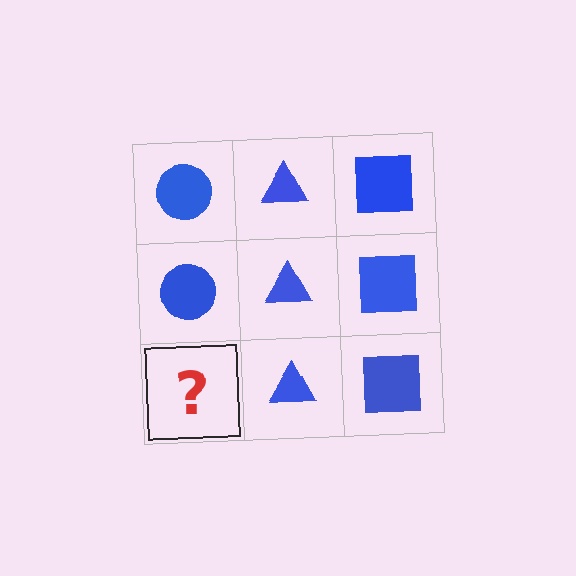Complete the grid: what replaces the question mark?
The question mark should be replaced with a blue circle.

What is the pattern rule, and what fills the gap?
The rule is that each column has a consistent shape. The gap should be filled with a blue circle.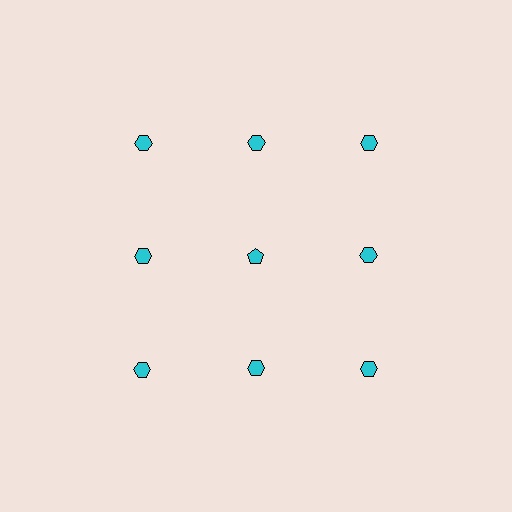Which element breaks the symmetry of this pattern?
The cyan pentagon in the second row, second from left column breaks the symmetry. All other shapes are cyan hexagons.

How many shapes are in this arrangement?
There are 9 shapes arranged in a grid pattern.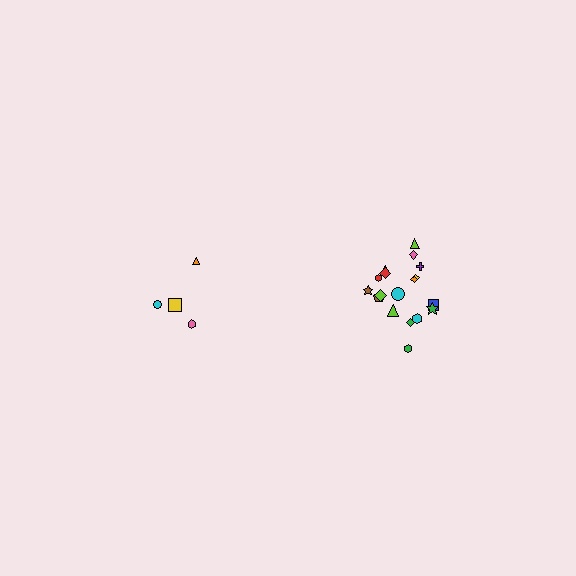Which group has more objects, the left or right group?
The right group.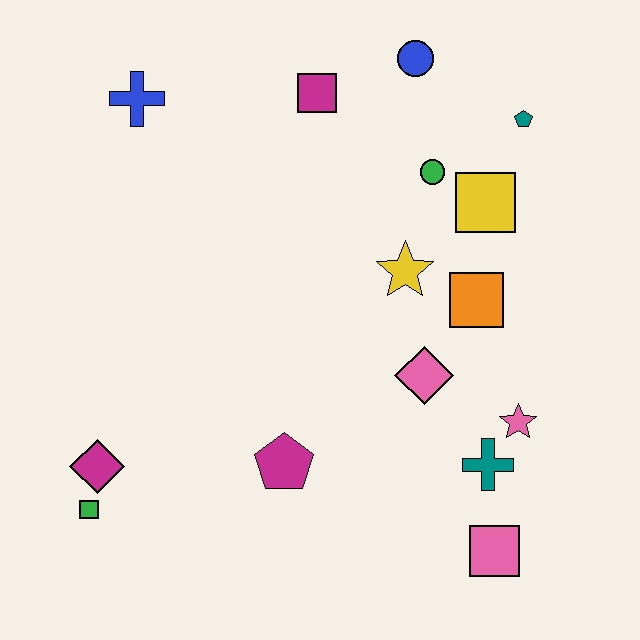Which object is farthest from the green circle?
The green square is farthest from the green circle.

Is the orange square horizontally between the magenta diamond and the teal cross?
Yes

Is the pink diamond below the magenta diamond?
No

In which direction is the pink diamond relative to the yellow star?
The pink diamond is below the yellow star.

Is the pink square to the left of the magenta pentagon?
No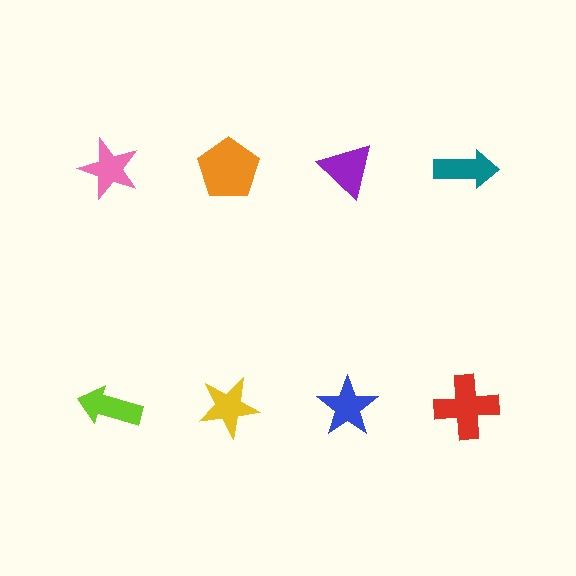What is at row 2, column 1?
A lime arrow.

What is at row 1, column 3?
A purple triangle.